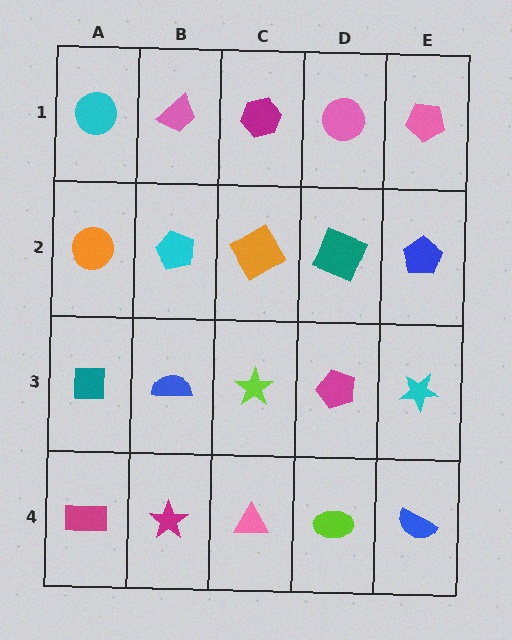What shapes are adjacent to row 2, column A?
A cyan circle (row 1, column A), a teal square (row 3, column A), a cyan pentagon (row 2, column B).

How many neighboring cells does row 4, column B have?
3.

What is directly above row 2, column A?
A cyan circle.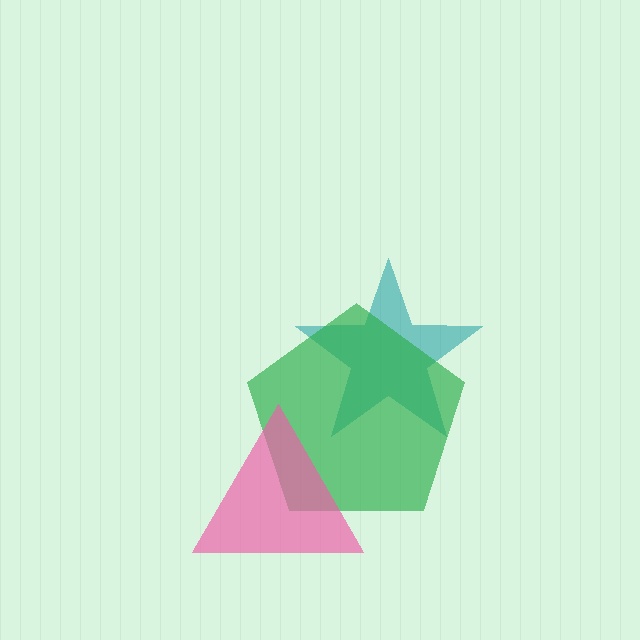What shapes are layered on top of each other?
The layered shapes are: a teal star, a green pentagon, a pink triangle.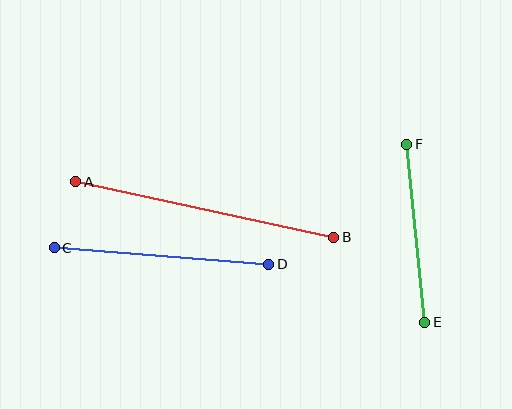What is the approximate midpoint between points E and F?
The midpoint is at approximately (416, 233) pixels.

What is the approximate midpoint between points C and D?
The midpoint is at approximately (161, 256) pixels.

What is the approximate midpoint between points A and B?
The midpoint is at approximately (205, 209) pixels.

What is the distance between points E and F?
The distance is approximately 179 pixels.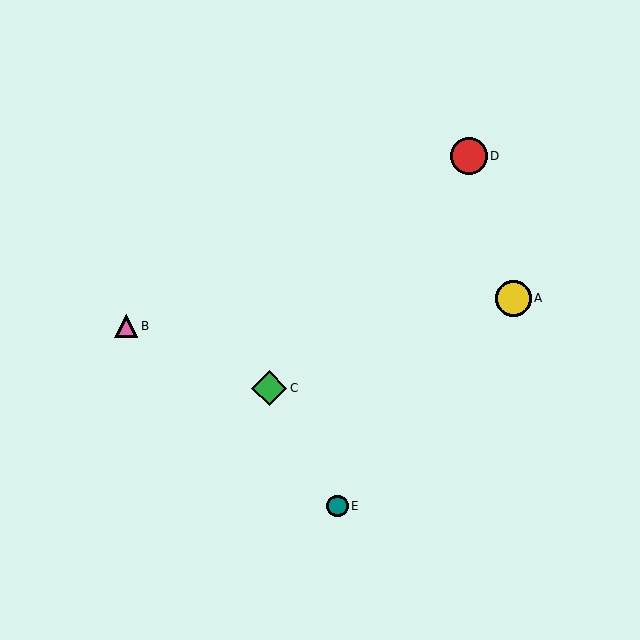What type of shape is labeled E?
Shape E is a teal circle.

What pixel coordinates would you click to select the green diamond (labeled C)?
Click at (269, 388) to select the green diamond C.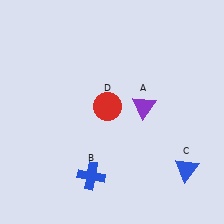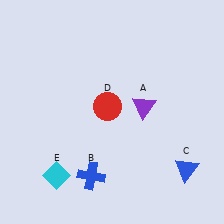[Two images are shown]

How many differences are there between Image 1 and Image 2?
There is 1 difference between the two images.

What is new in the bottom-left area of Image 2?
A cyan diamond (E) was added in the bottom-left area of Image 2.